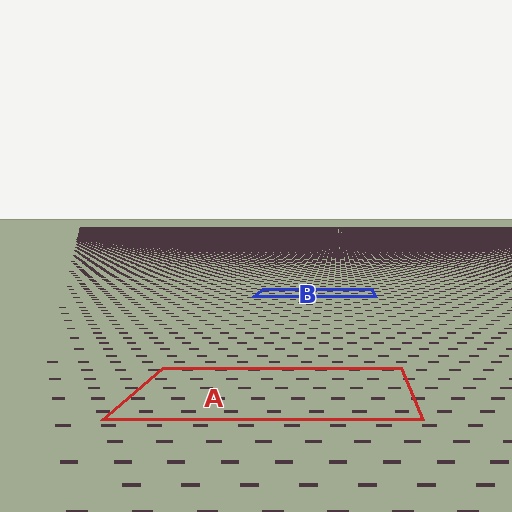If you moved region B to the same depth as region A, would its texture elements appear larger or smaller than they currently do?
They would appear larger. At a closer depth, the same texture elements are projected at a bigger on-screen size.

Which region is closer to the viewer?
Region A is closer. The texture elements there are larger and more spread out.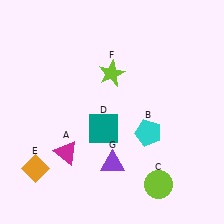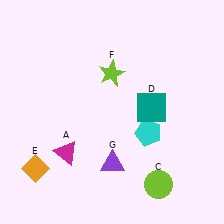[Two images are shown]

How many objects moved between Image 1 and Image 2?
1 object moved between the two images.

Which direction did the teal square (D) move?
The teal square (D) moved right.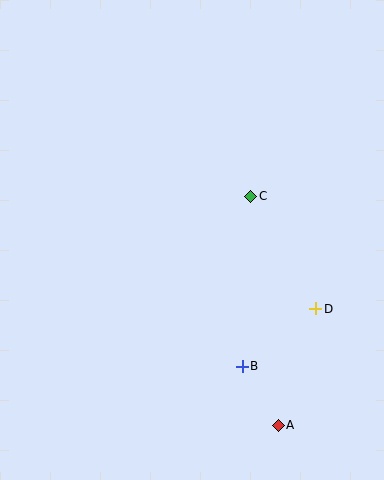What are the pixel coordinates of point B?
Point B is at (242, 366).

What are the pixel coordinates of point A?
Point A is at (278, 425).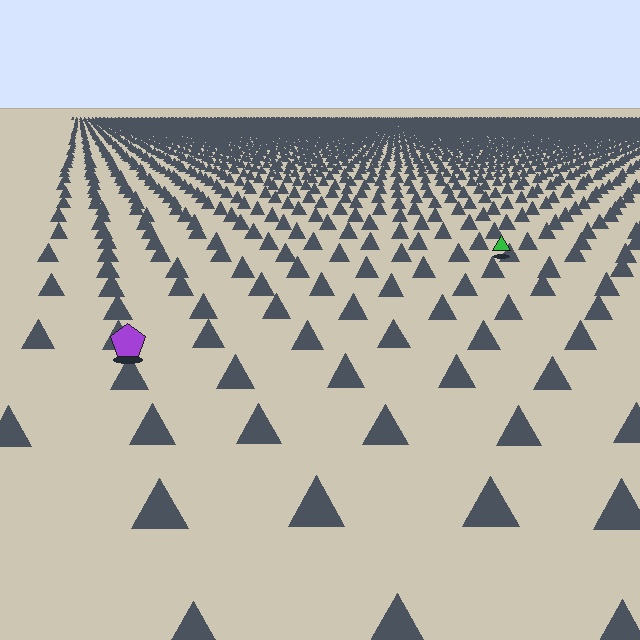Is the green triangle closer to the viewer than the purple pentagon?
No. The purple pentagon is closer — you can tell from the texture gradient: the ground texture is coarser near it.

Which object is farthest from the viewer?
The green triangle is farthest from the viewer. It appears smaller and the ground texture around it is denser.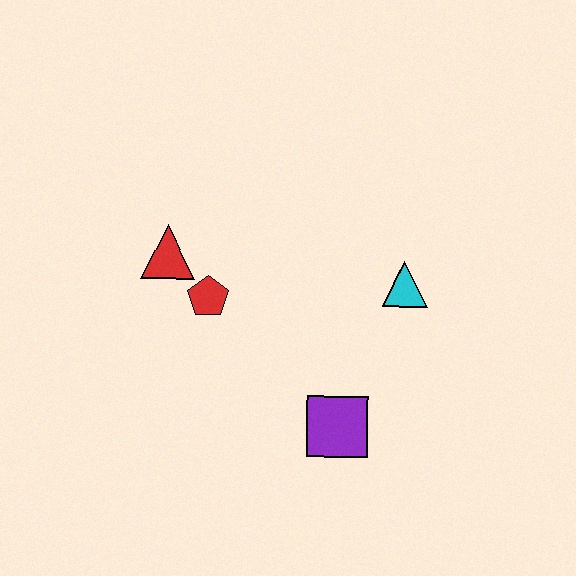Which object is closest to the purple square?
The cyan triangle is closest to the purple square.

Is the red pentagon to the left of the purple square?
Yes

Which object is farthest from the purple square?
The red triangle is farthest from the purple square.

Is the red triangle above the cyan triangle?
Yes